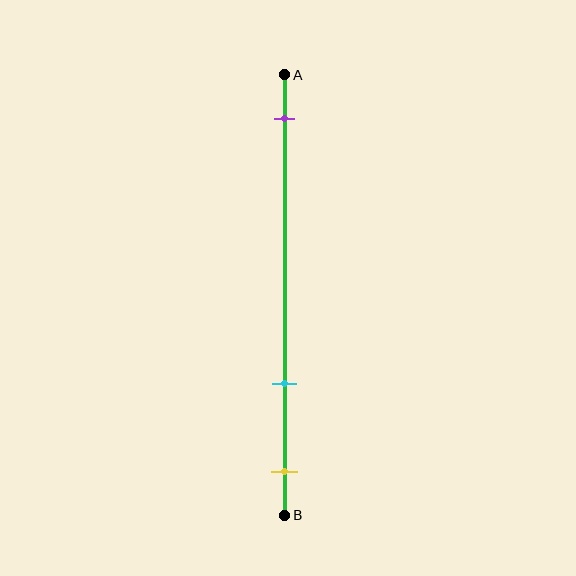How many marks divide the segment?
There are 3 marks dividing the segment.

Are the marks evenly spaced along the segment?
No, the marks are not evenly spaced.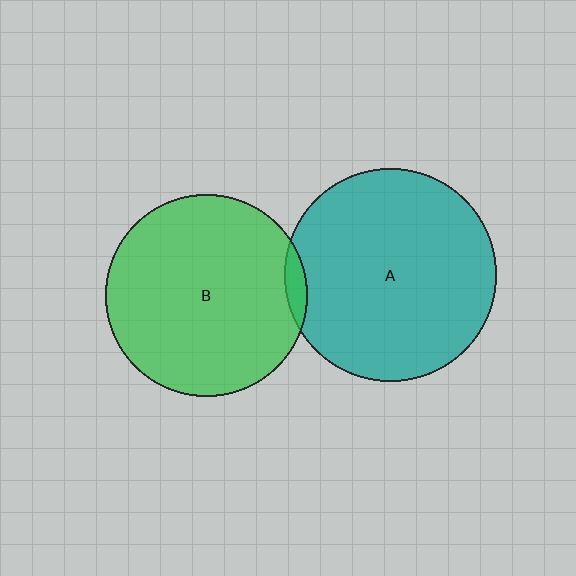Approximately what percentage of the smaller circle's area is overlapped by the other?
Approximately 5%.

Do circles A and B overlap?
Yes.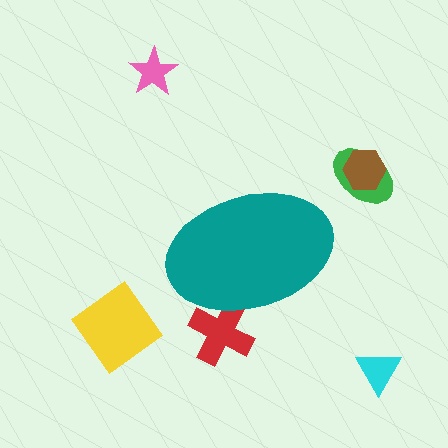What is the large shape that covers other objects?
A teal ellipse.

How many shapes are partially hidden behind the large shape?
1 shape is partially hidden.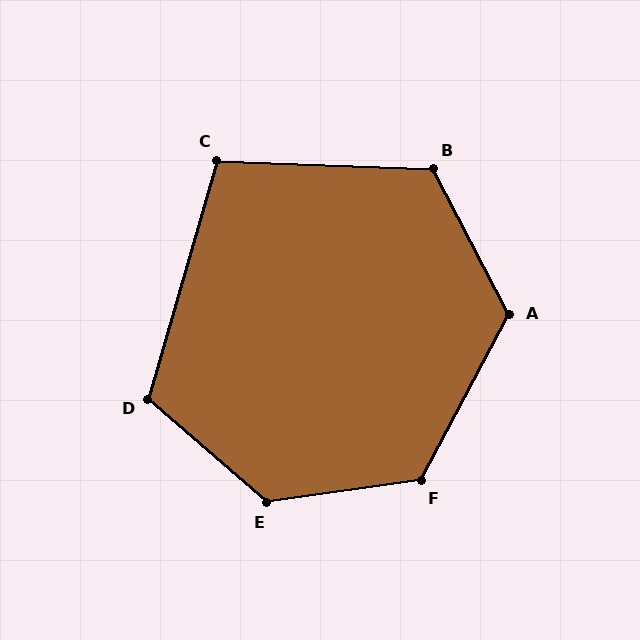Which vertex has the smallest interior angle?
C, at approximately 104 degrees.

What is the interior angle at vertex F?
Approximately 126 degrees (obtuse).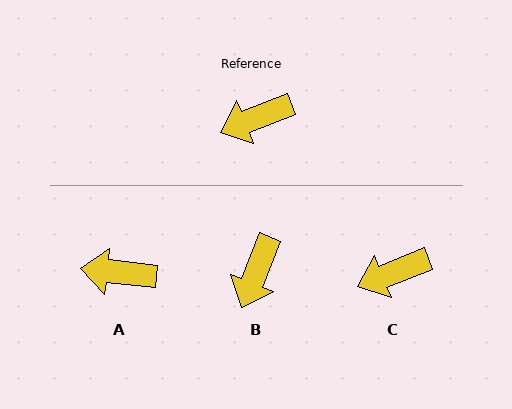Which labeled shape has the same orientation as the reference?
C.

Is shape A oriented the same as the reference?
No, it is off by about 28 degrees.